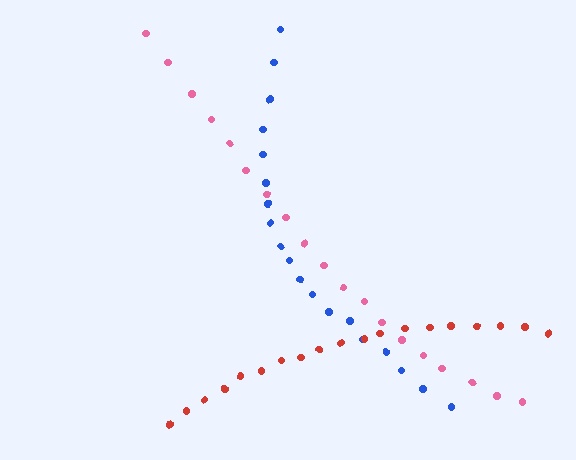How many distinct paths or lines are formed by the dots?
There are 3 distinct paths.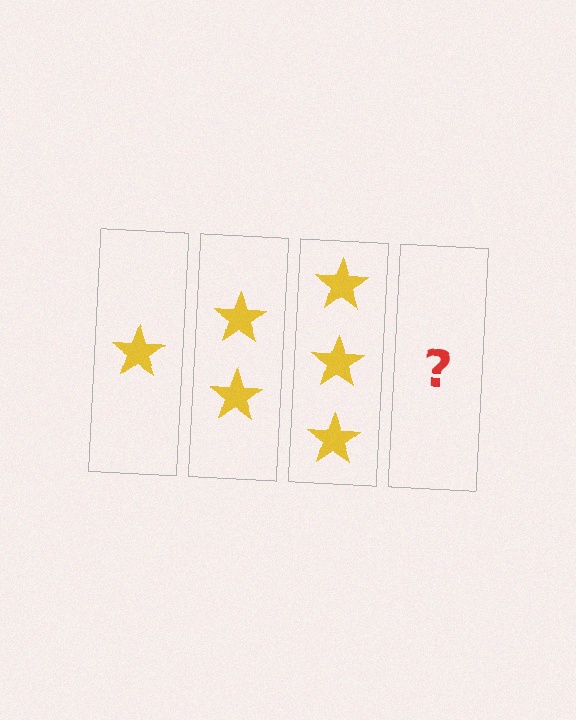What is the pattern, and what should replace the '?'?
The pattern is that each step adds one more star. The '?' should be 4 stars.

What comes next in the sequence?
The next element should be 4 stars.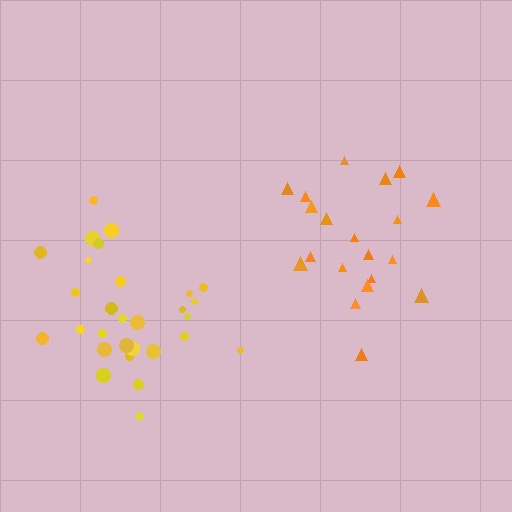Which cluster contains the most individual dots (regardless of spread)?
Yellow (29).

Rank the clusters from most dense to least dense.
yellow, orange.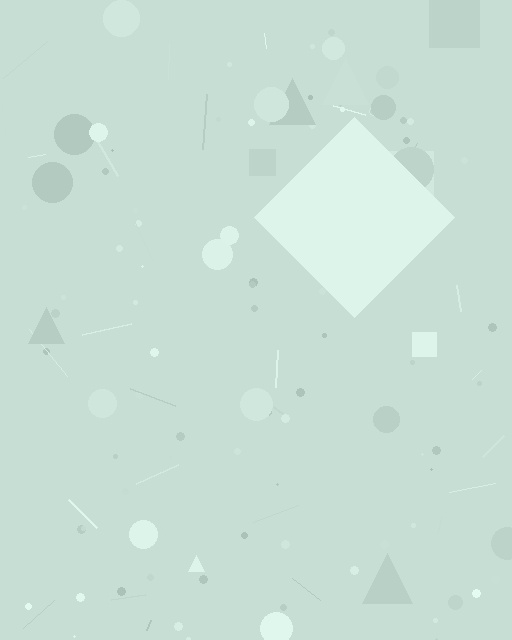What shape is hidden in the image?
A diamond is hidden in the image.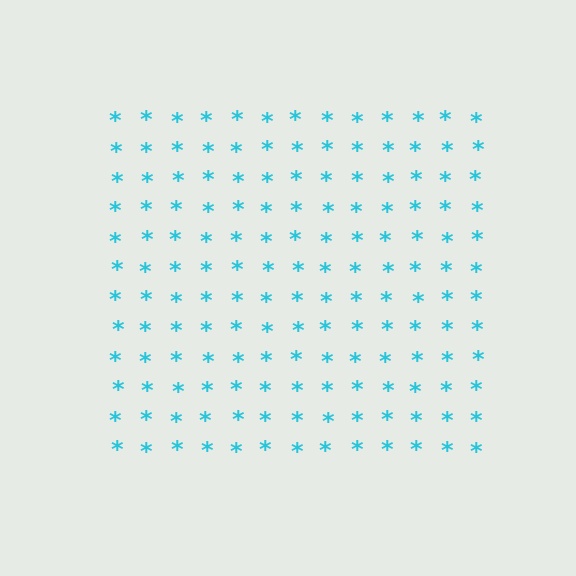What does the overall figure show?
The overall figure shows a square.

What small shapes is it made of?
It is made of small asterisks.